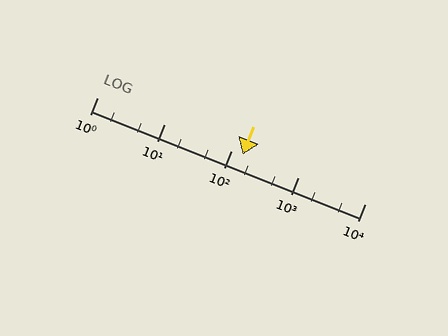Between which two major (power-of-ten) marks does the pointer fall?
The pointer is between 100 and 1000.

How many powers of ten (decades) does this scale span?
The scale spans 4 decades, from 1 to 10000.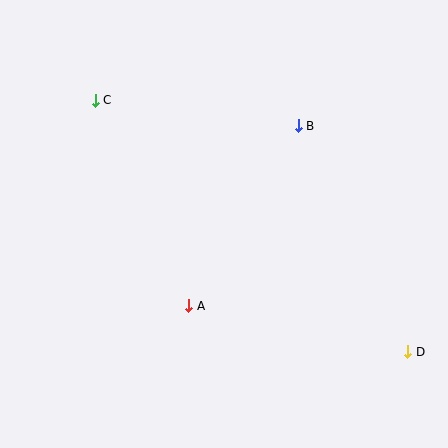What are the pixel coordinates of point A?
Point A is at (189, 306).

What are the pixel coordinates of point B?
Point B is at (298, 126).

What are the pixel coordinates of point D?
Point D is at (408, 352).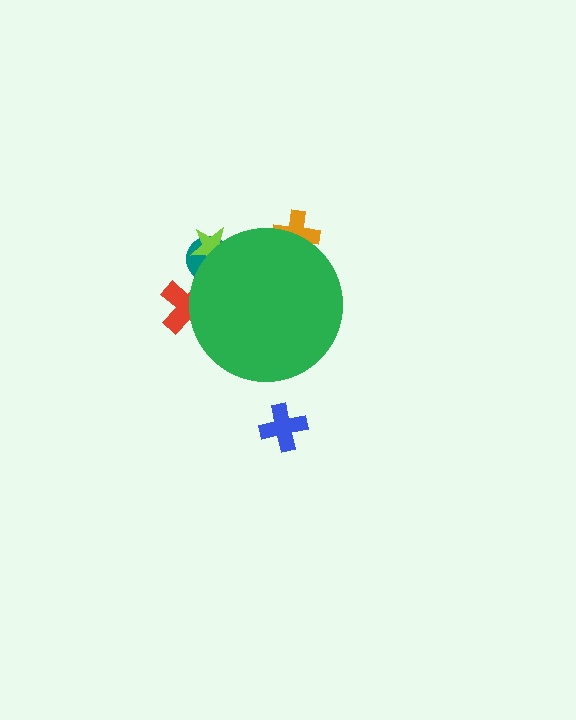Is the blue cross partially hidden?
No, the blue cross is fully visible.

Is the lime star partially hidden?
Yes, the lime star is partially hidden behind the green circle.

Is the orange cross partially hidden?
Yes, the orange cross is partially hidden behind the green circle.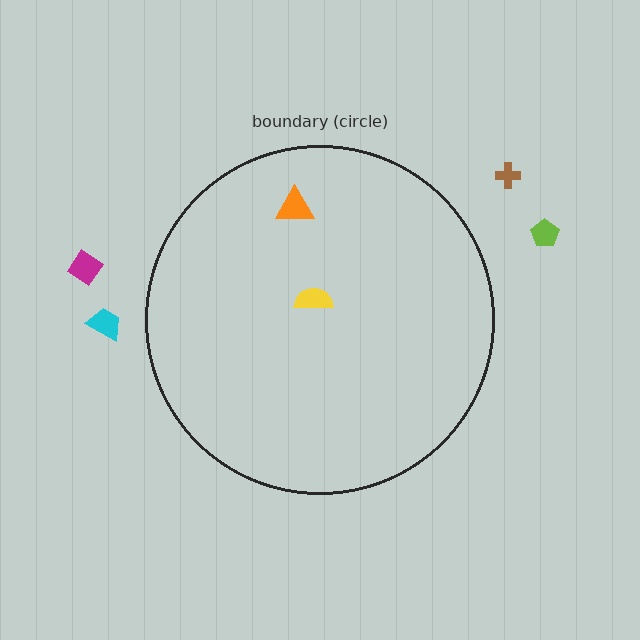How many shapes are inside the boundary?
2 inside, 4 outside.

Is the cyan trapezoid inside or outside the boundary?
Outside.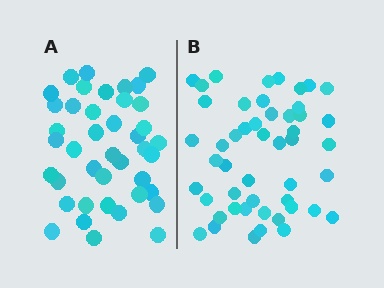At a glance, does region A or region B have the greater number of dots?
Region B (the right region) has more dots.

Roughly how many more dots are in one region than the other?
Region B has roughly 8 or so more dots than region A.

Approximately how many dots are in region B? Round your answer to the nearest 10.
About 50 dots. (The exact count is 49, which rounds to 50.)